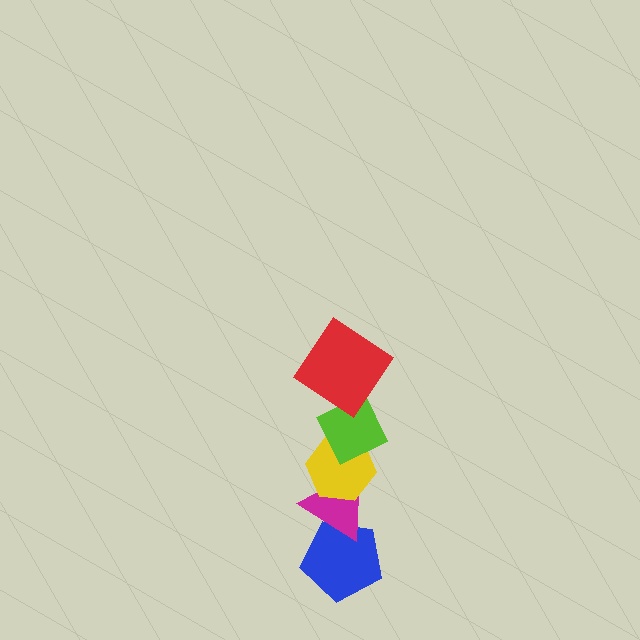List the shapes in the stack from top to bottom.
From top to bottom: the red diamond, the lime diamond, the yellow hexagon, the magenta triangle, the blue pentagon.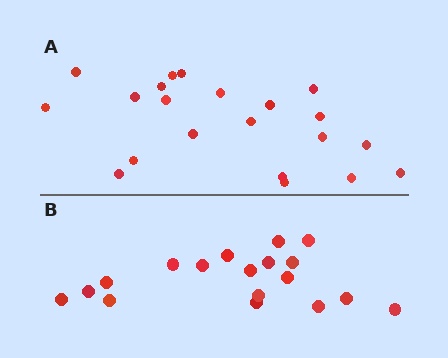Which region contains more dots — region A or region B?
Region A (the top region) has more dots.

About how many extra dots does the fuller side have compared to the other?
Region A has just a few more — roughly 2 or 3 more dots than region B.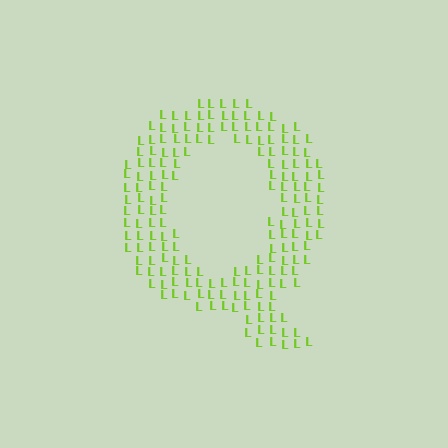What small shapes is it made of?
It is made of small letter L's.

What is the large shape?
The large shape is the letter Q.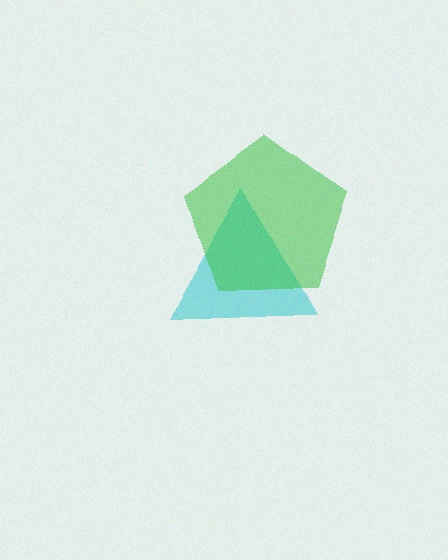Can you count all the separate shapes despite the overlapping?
Yes, there are 2 separate shapes.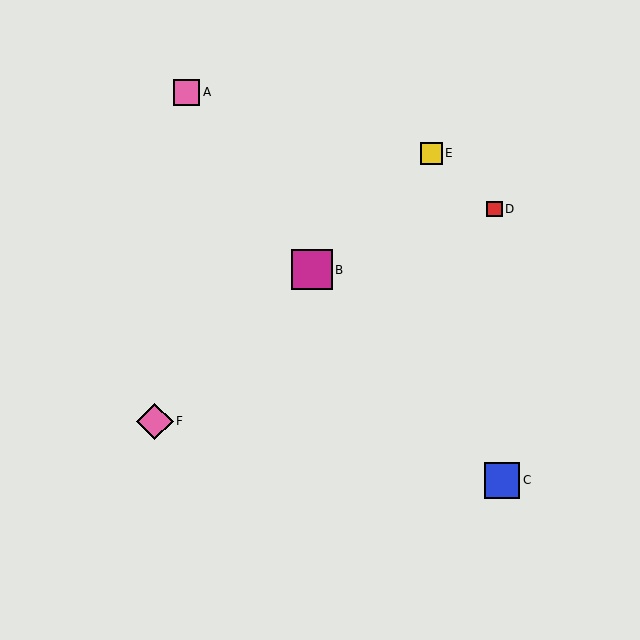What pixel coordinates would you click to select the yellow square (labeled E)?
Click at (431, 153) to select the yellow square E.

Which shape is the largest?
The magenta square (labeled B) is the largest.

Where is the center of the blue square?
The center of the blue square is at (502, 480).